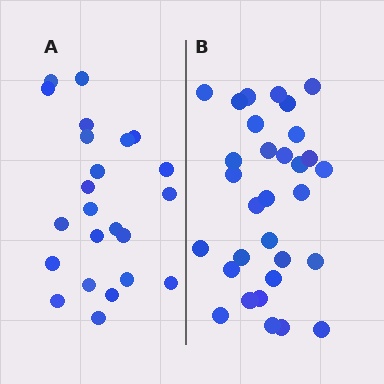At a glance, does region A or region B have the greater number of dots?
Region B (the right region) has more dots.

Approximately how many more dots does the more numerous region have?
Region B has roughly 8 or so more dots than region A.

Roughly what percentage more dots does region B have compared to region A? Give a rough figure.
About 35% more.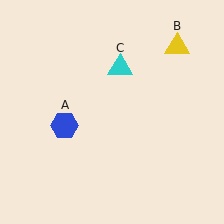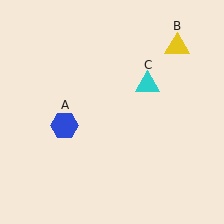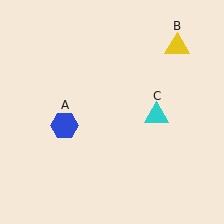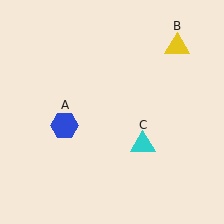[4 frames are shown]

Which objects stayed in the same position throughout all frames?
Blue hexagon (object A) and yellow triangle (object B) remained stationary.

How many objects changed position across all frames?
1 object changed position: cyan triangle (object C).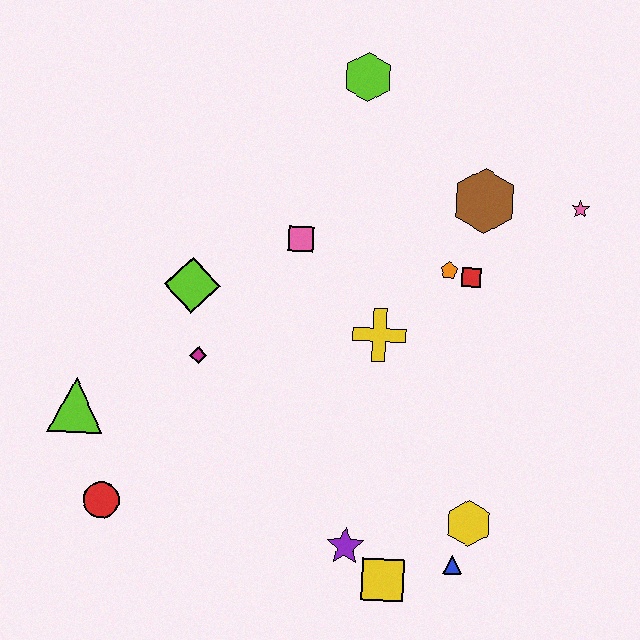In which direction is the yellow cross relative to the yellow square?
The yellow cross is above the yellow square.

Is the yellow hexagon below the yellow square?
No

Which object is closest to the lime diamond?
The magenta diamond is closest to the lime diamond.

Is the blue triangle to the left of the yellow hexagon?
Yes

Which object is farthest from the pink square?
The blue triangle is farthest from the pink square.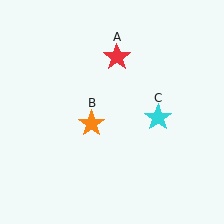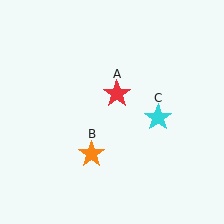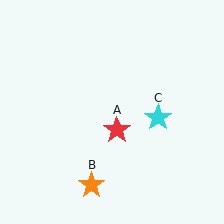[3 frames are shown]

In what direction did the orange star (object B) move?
The orange star (object B) moved down.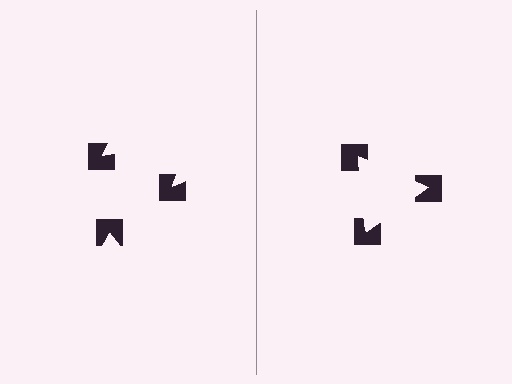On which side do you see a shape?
An illusory triangle appears on the right side. On the left side the wedge cuts are rotated, so no coherent shape forms.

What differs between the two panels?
The notched squares are positioned identically on both sides; only the wedge orientations differ. On the right they align to a triangle; on the left they are misaligned.